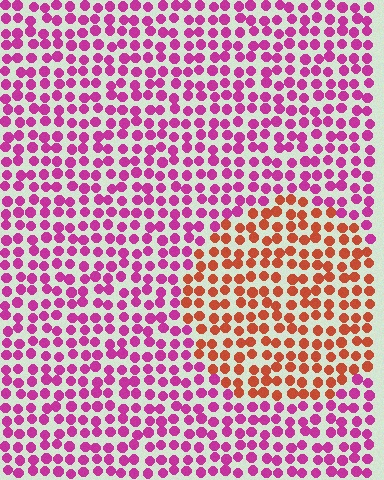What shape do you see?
I see a circle.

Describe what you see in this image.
The image is filled with small magenta elements in a uniform arrangement. A circle-shaped region is visible where the elements are tinted to a slightly different hue, forming a subtle color boundary.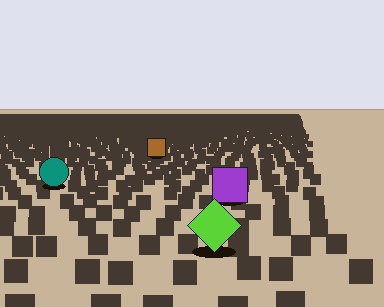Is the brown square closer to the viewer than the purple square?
No. The purple square is closer — you can tell from the texture gradient: the ground texture is coarser near it.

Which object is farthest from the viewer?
The brown square is farthest from the viewer. It appears smaller and the ground texture around it is denser.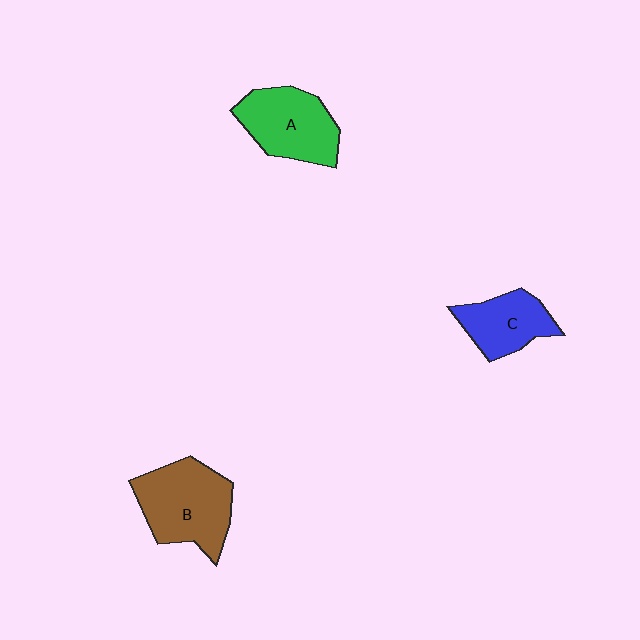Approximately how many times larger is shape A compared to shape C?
Approximately 1.3 times.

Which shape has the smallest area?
Shape C (blue).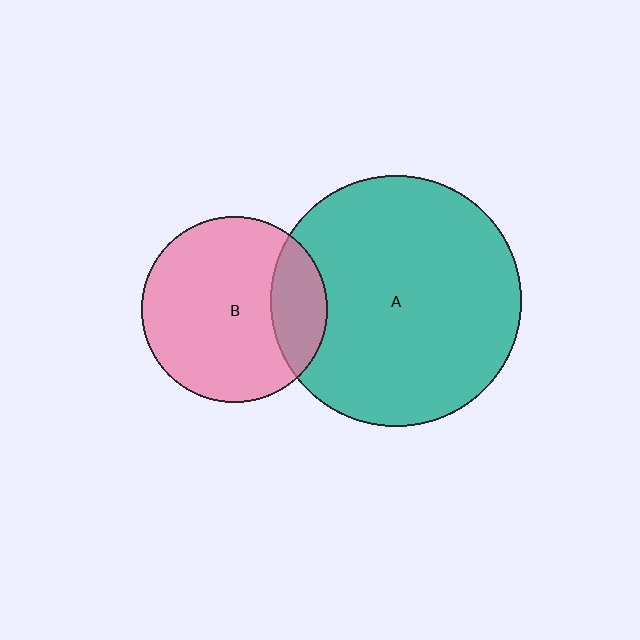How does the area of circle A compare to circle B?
Approximately 1.8 times.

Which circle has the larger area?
Circle A (teal).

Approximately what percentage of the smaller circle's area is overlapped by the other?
Approximately 20%.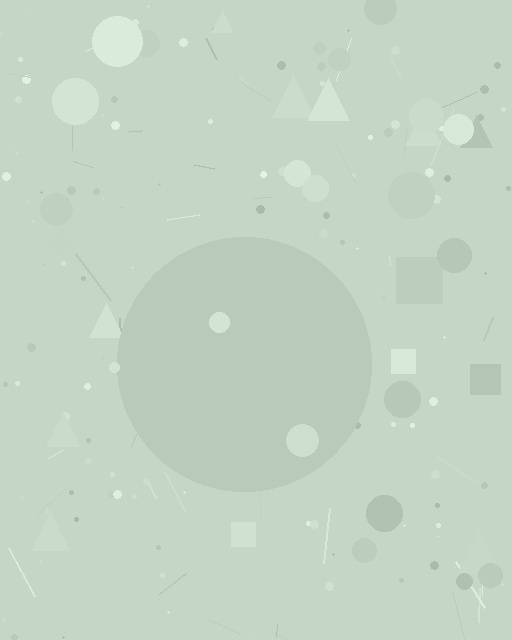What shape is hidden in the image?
A circle is hidden in the image.